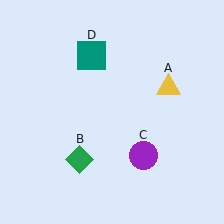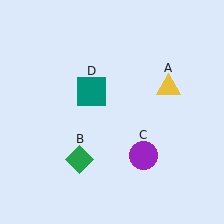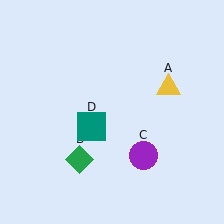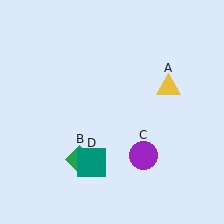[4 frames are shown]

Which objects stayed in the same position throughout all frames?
Yellow triangle (object A) and green diamond (object B) and purple circle (object C) remained stationary.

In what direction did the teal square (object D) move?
The teal square (object D) moved down.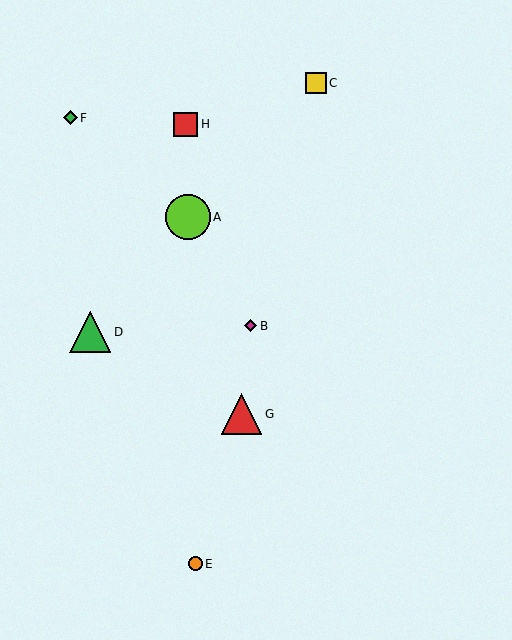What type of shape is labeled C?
Shape C is a yellow square.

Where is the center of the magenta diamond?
The center of the magenta diamond is at (250, 326).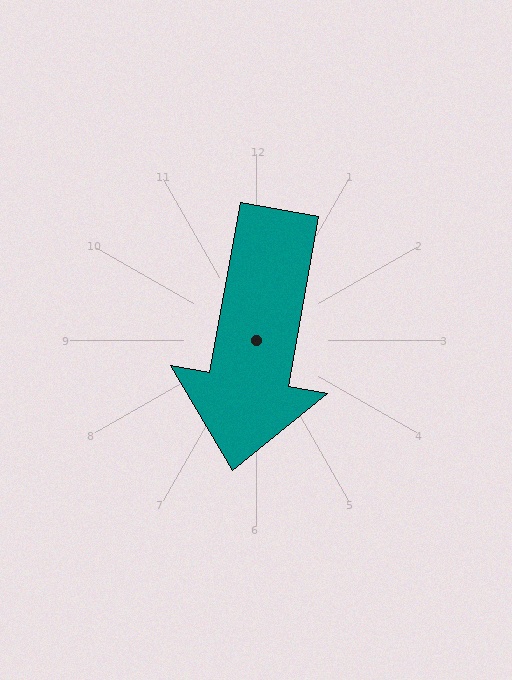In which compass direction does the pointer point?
South.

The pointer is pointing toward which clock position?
Roughly 6 o'clock.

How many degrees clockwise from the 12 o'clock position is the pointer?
Approximately 190 degrees.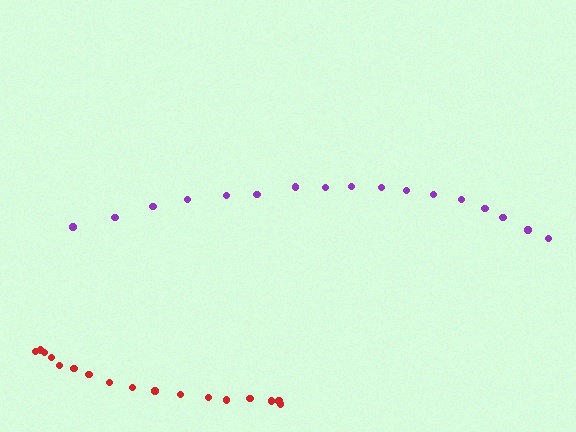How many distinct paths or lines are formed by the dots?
There are 2 distinct paths.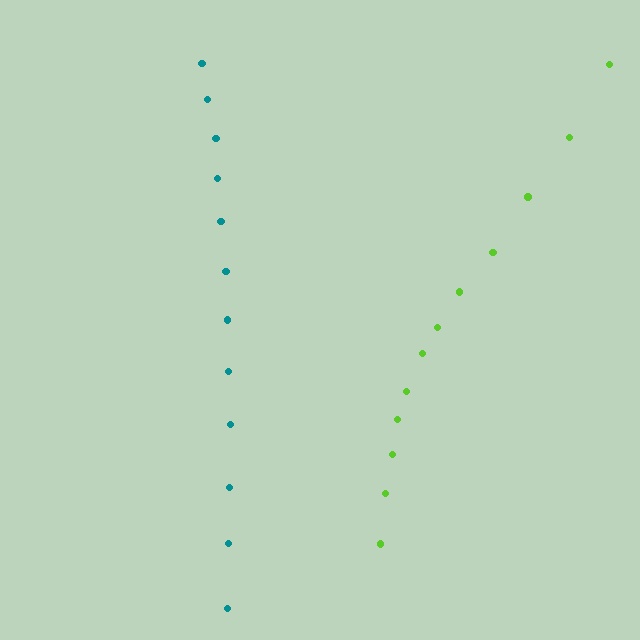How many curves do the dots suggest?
There are 2 distinct paths.